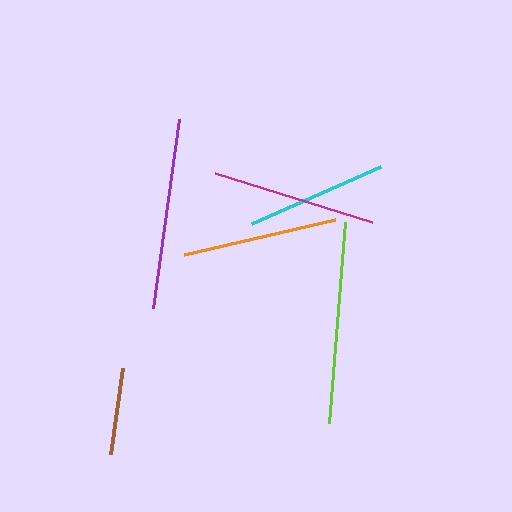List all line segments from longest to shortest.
From longest to shortest: lime, purple, magenta, orange, cyan, brown.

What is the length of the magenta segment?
The magenta segment is approximately 165 pixels long.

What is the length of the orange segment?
The orange segment is approximately 155 pixels long.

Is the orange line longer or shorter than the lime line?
The lime line is longer than the orange line.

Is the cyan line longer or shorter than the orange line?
The orange line is longer than the cyan line.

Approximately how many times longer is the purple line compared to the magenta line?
The purple line is approximately 1.2 times the length of the magenta line.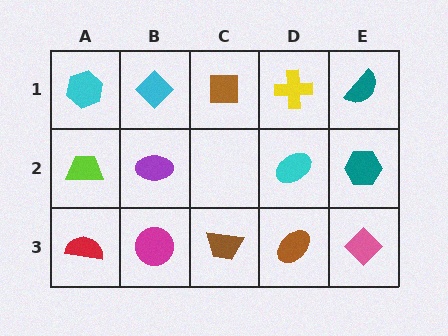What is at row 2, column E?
A teal hexagon.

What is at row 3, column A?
A red semicircle.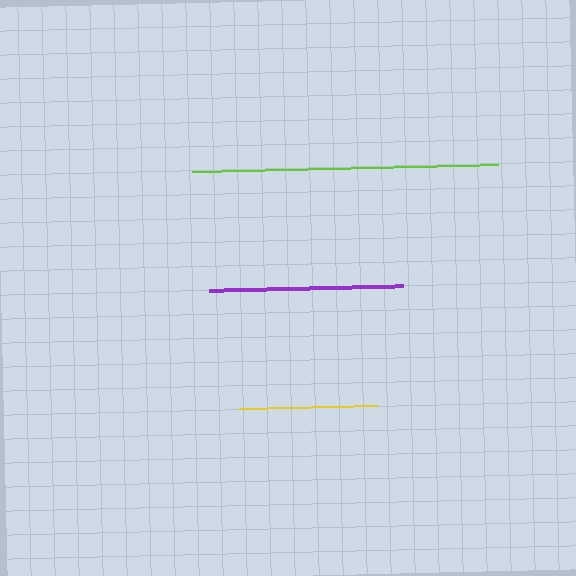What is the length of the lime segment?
The lime segment is approximately 306 pixels long.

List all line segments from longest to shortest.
From longest to shortest: lime, purple, yellow.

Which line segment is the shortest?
The yellow line is the shortest at approximately 138 pixels.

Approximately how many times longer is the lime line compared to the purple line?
The lime line is approximately 1.6 times the length of the purple line.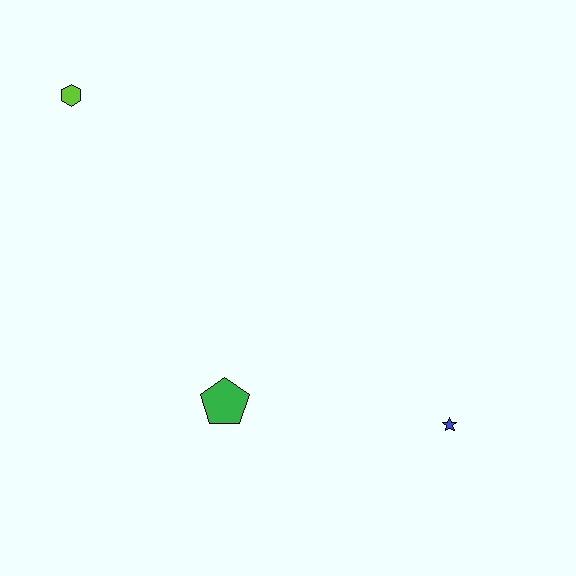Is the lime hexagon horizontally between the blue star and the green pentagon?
No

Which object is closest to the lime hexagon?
The green pentagon is closest to the lime hexagon.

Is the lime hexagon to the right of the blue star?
No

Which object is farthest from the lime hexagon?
The blue star is farthest from the lime hexagon.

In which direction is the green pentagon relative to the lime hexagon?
The green pentagon is below the lime hexagon.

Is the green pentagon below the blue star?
No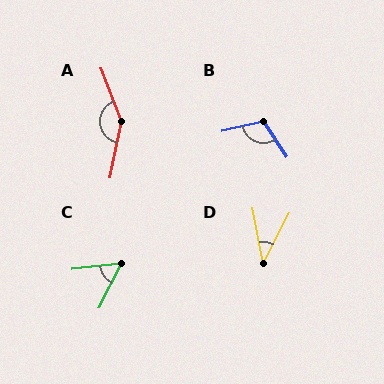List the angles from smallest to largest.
D (38°), C (56°), B (111°), A (148°).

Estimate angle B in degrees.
Approximately 111 degrees.